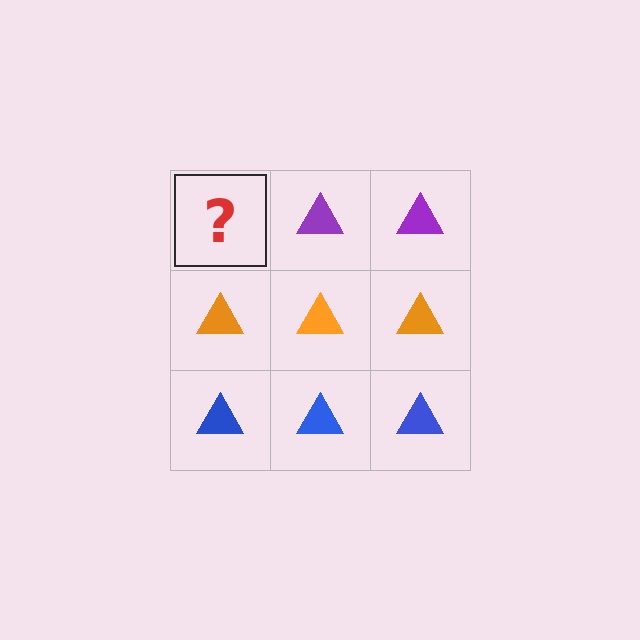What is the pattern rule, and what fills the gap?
The rule is that each row has a consistent color. The gap should be filled with a purple triangle.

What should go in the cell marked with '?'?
The missing cell should contain a purple triangle.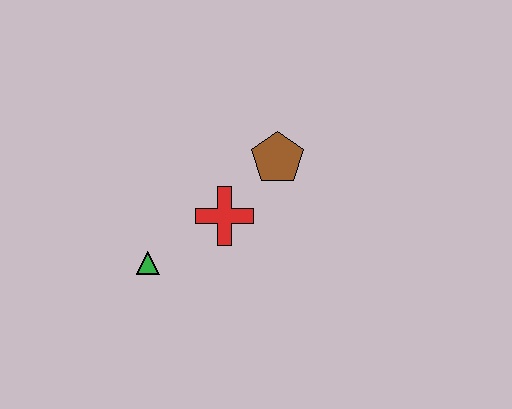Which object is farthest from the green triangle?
The brown pentagon is farthest from the green triangle.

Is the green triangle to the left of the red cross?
Yes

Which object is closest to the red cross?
The brown pentagon is closest to the red cross.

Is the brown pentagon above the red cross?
Yes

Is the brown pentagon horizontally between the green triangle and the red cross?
No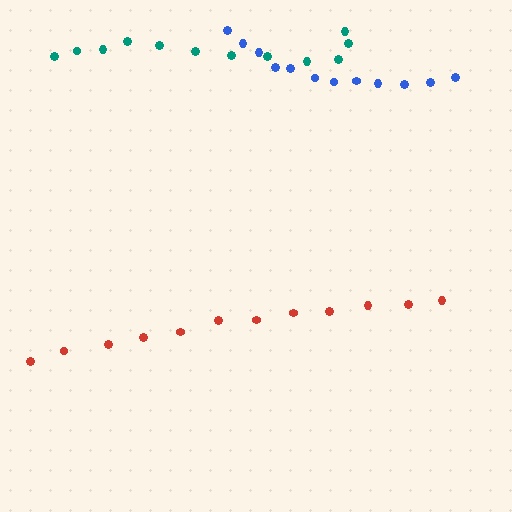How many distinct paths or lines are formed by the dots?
There are 3 distinct paths.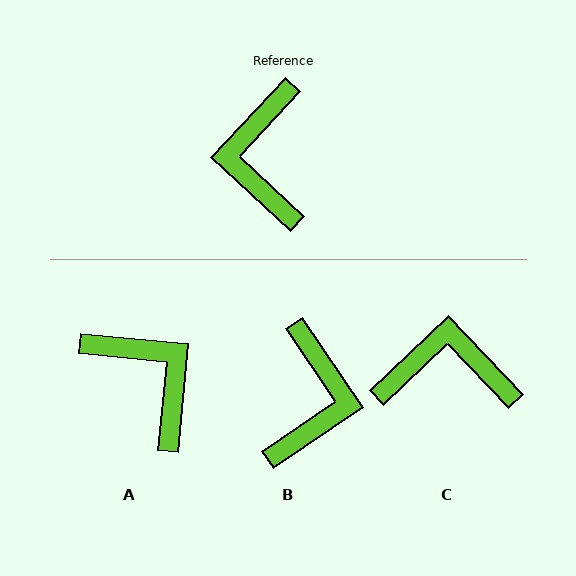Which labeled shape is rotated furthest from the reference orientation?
B, about 167 degrees away.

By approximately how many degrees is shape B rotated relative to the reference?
Approximately 167 degrees counter-clockwise.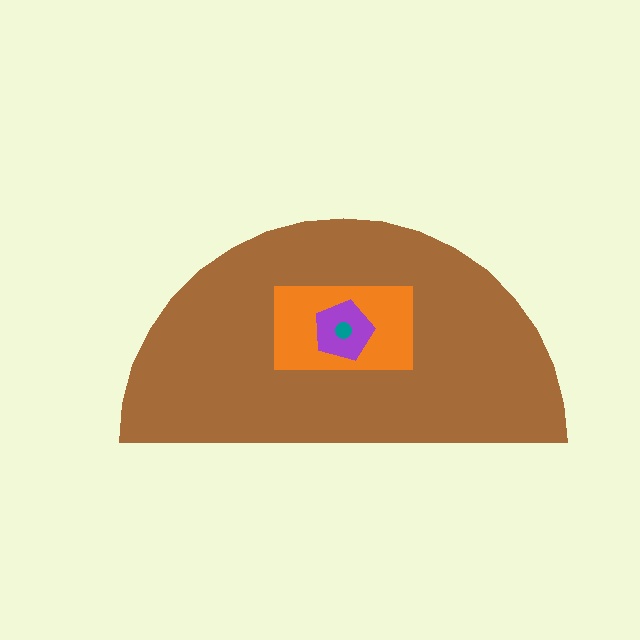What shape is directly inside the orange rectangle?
The purple pentagon.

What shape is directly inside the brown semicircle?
The orange rectangle.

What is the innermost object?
The teal circle.